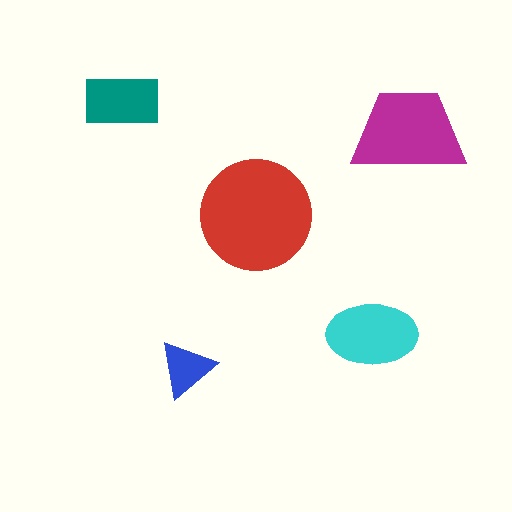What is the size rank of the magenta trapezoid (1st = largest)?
2nd.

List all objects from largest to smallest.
The red circle, the magenta trapezoid, the cyan ellipse, the teal rectangle, the blue triangle.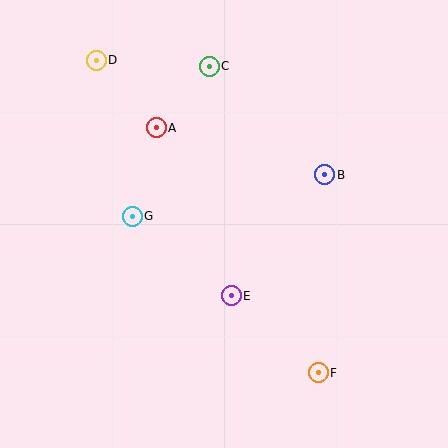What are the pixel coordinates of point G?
Point G is at (132, 216).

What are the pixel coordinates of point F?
Point F is at (318, 373).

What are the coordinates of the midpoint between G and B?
The midpoint between G and B is at (229, 195).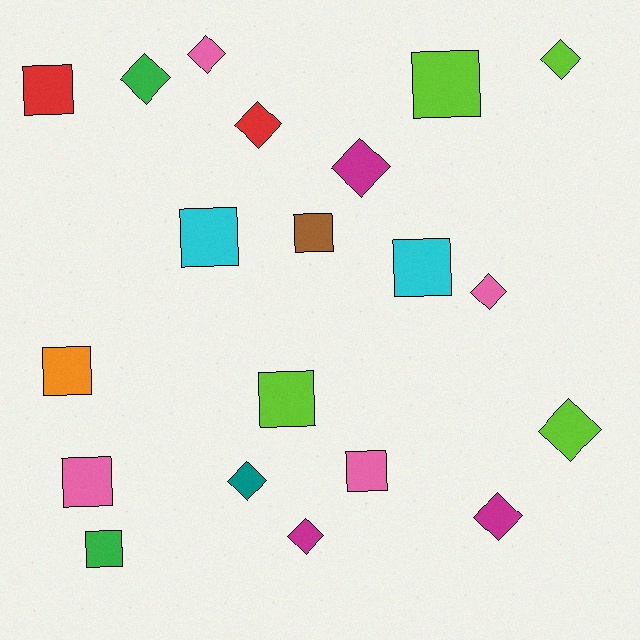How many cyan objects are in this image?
There are 2 cyan objects.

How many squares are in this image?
There are 10 squares.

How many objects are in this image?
There are 20 objects.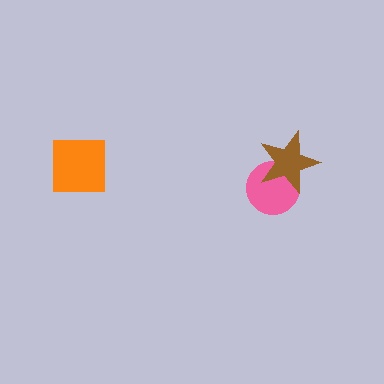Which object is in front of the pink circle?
The brown star is in front of the pink circle.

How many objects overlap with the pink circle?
1 object overlaps with the pink circle.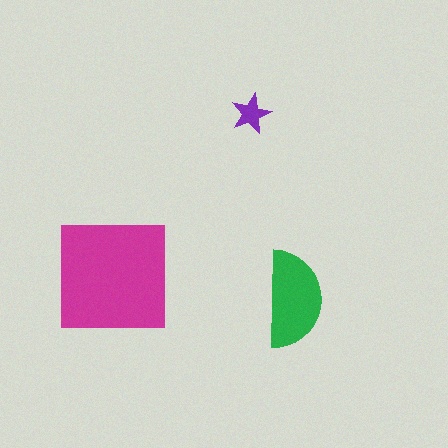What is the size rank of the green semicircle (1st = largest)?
2nd.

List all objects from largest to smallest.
The magenta square, the green semicircle, the purple star.